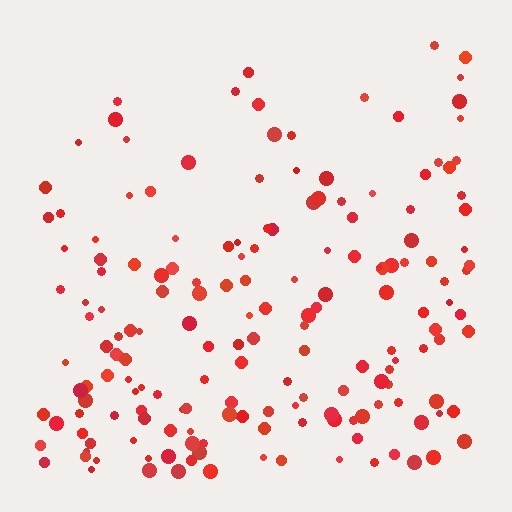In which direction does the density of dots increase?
From top to bottom, with the bottom side densest.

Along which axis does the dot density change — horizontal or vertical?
Vertical.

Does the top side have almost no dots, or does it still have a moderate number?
Still a moderate number, just noticeably fewer than the bottom.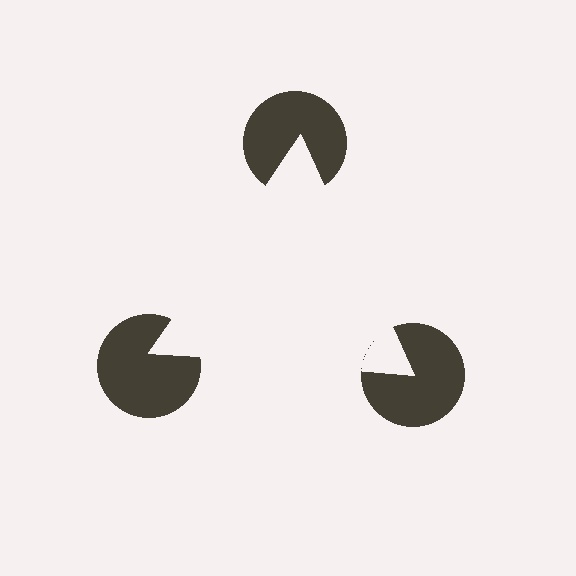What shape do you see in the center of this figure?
An illusory triangle — its edges are inferred from the aligned wedge cuts in the pac-man discs, not physically drawn.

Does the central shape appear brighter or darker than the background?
It typically appears slightly brighter than the background, even though no actual brightness change is drawn.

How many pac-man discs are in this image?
There are 3 — one at each vertex of the illusory triangle.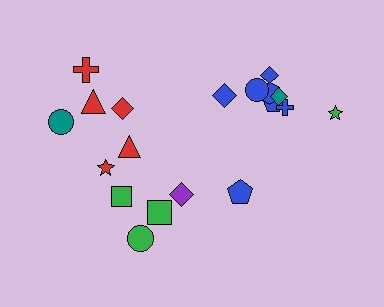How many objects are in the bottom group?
There are 5 objects.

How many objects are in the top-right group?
There are 8 objects.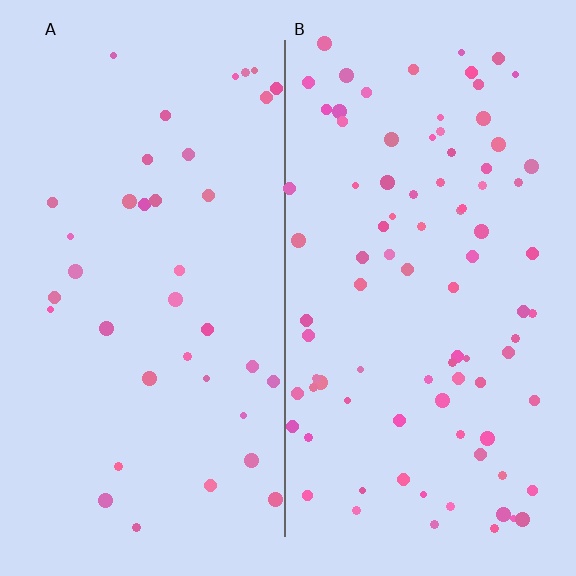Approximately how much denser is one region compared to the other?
Approximately 2.3× — region B over region A.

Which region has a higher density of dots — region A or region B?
B (the right).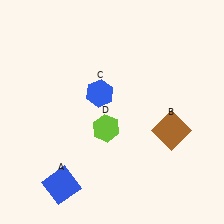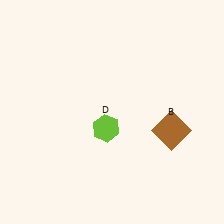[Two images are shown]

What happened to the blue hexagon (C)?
The blue hexagon (C) was removed in Image 2. It was in the top-left area of Image 1.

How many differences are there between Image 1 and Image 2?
There are 2 differences between the two images.